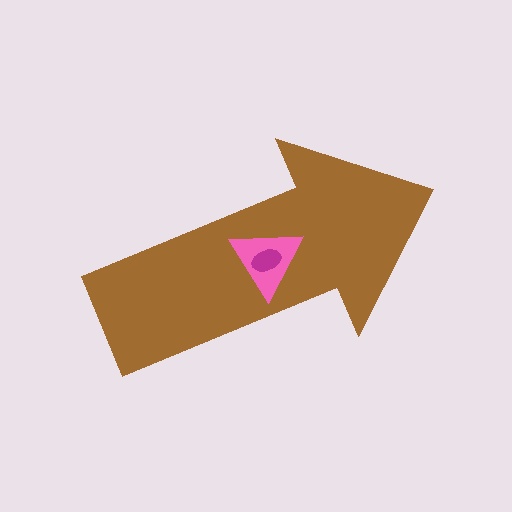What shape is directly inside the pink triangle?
The magenta ellipse.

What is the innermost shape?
The magenta ellipse.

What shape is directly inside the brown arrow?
The pink triangle.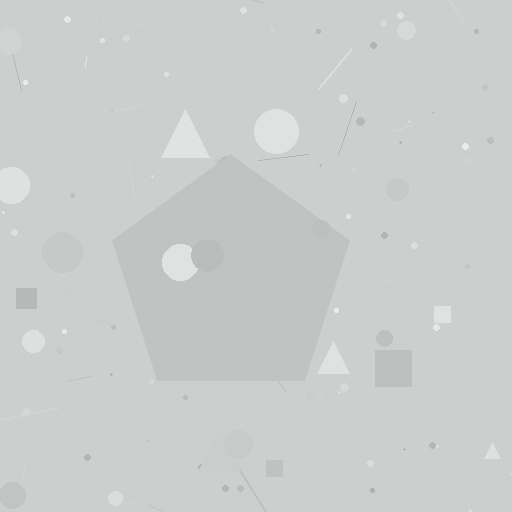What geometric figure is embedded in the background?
A pentagon is embedded in the background.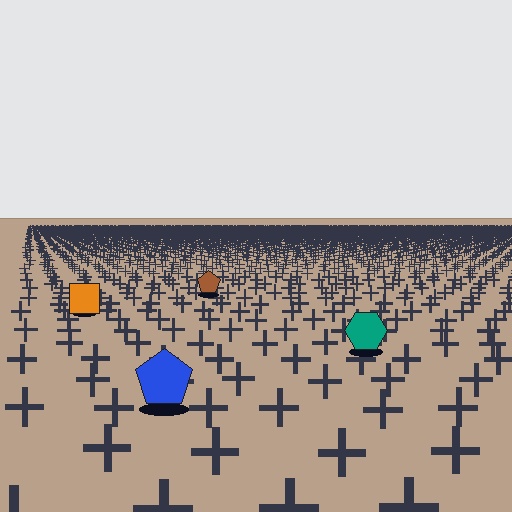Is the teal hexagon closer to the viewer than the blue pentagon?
No. The blue pentagon is closer — you can tell from the texture gradient: the ground texture is coarser near it.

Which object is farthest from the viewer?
The brown pentagon is farthest from the viewer. It appears smaller and the ground texture around it is denser.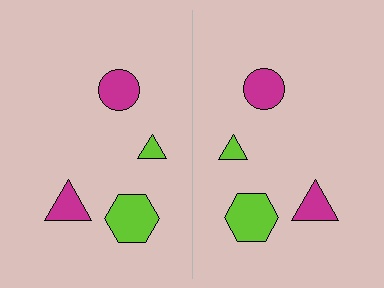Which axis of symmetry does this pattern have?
The pattern has a vertical axis of symmetry running through the center of the image.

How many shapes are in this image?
There are 8 shapes in this image.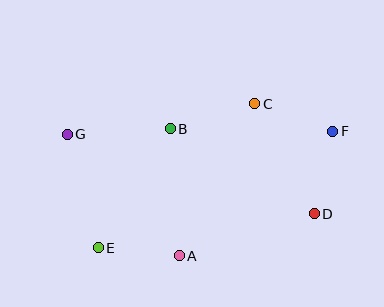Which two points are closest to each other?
Points A and E are closest to each other.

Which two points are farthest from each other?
Points F and G are farthest from each other.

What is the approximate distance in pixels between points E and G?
The distance between E and G is approximately 118 pixels.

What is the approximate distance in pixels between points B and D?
The distance between B and D is approximately 167 pixels.